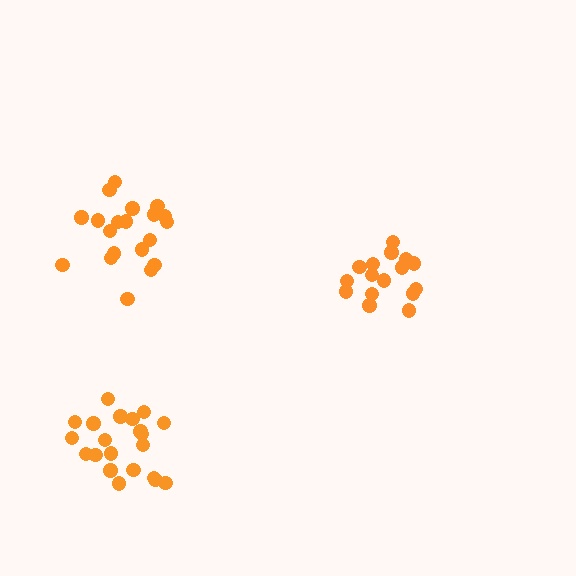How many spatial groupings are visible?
There are 3 spatial groupings.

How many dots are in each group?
Group 1: 17 dots, Group 2: 20 dots, Group 3: 21 dots (58 total).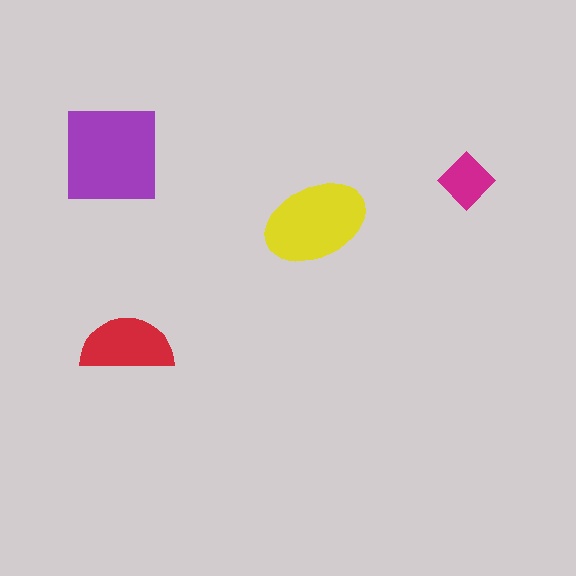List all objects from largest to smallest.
The purple square, the yellow ellipse, the red semicircle, the magenta diamond.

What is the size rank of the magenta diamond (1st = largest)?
4th.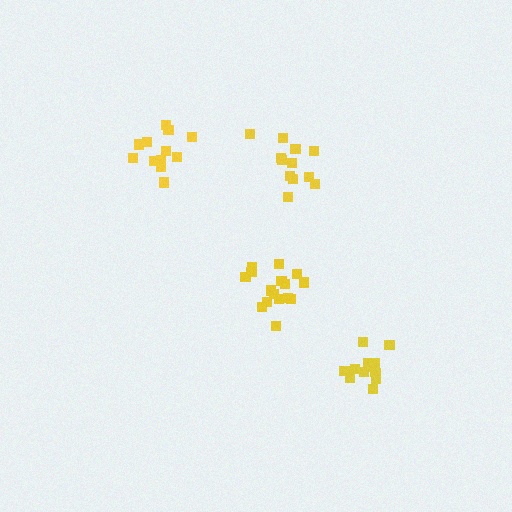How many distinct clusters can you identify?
There are 4 distinct clusters.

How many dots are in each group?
Group 1: 16 dots, Group 2: 12 dots, Group 3: 12 dots, Group 4: 13 dots (53 total).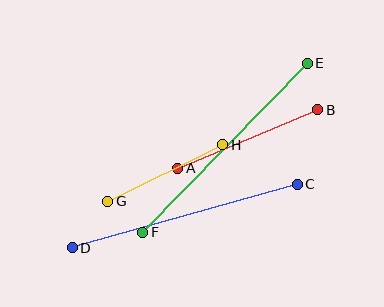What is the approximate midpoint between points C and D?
The midpoint is at approximately (185, 216) pixels.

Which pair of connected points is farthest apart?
Points E and F are farthest apart.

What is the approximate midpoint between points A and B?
The midpoint is at approximately (248, 139) pixels.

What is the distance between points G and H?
The distance is approximately 128 pixels.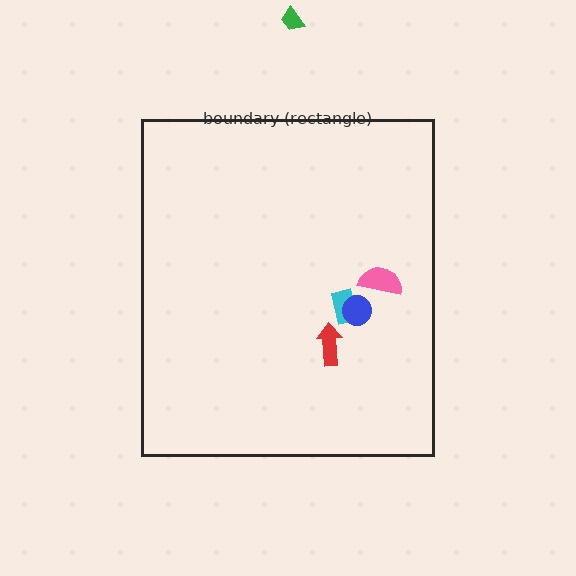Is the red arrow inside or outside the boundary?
Inside.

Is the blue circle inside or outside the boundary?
Inside.